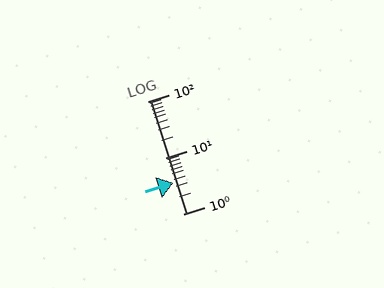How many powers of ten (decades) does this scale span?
The scale spans 2 decades, from 1 to 100.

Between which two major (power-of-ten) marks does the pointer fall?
The pointer is between 1 and 10.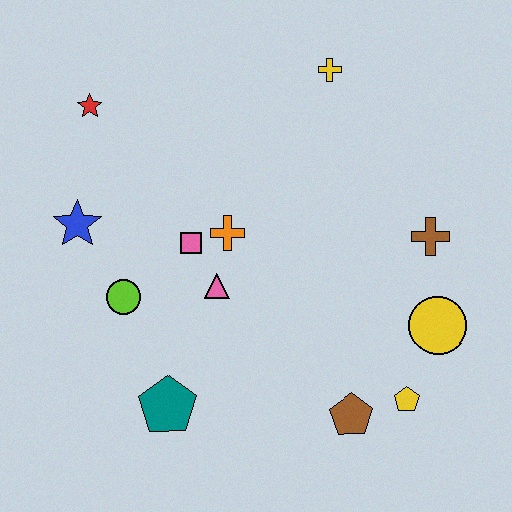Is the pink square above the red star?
No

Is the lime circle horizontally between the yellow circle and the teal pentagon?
No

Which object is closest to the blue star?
The lime circle is closest to the blue star.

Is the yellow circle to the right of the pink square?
Yes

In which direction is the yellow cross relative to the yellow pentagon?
The yellow cross is above the yellow pentagon.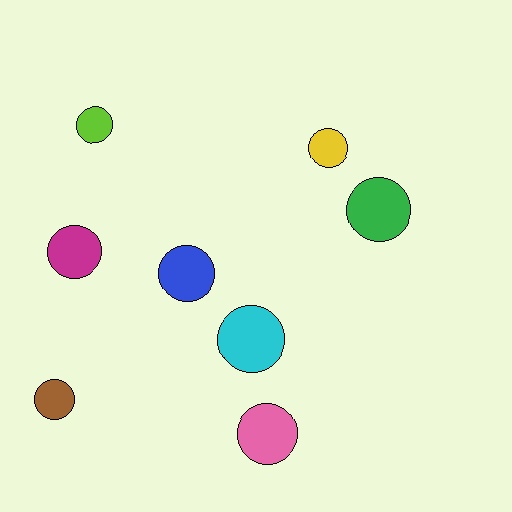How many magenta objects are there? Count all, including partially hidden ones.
There is 1 magenta object.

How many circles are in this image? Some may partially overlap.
There are 8 circles.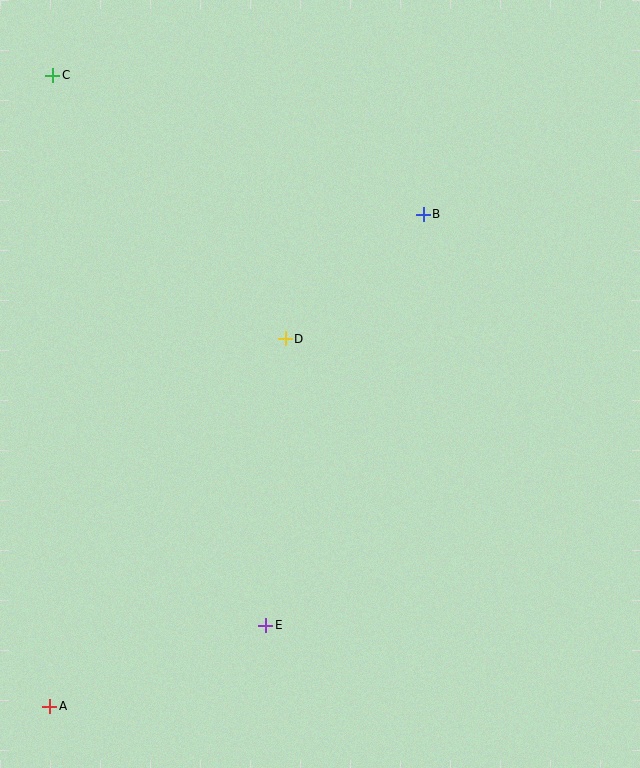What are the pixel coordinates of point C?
Point C is at (53, 75).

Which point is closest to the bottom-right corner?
Point E is closest to the bottom-right corner.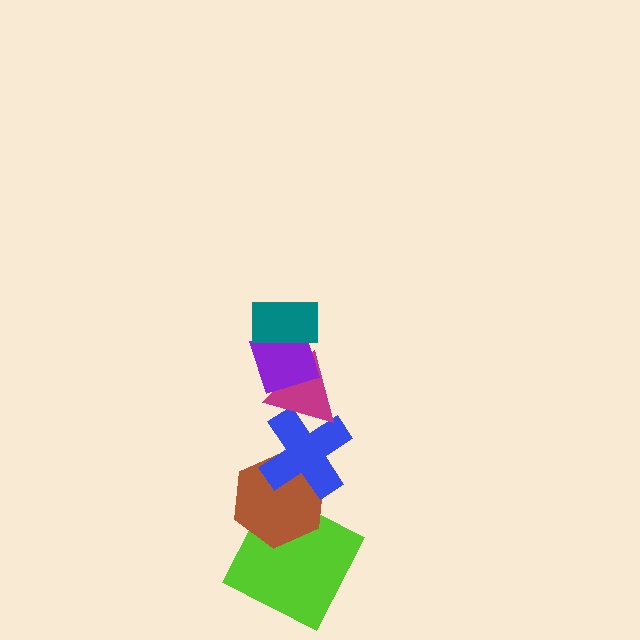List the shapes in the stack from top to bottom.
From top to bottom: the teal rectangle, the purple diamond, the magenta triangle, the blue cross, the brown hexagon, the lime square.